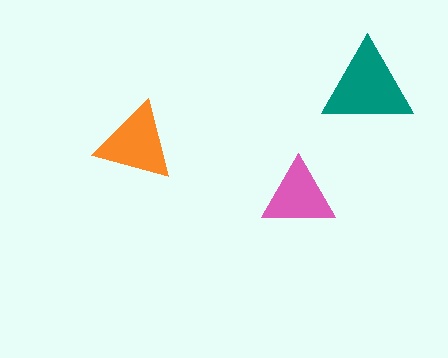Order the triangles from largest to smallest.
the teal one, the orange one, the pink one.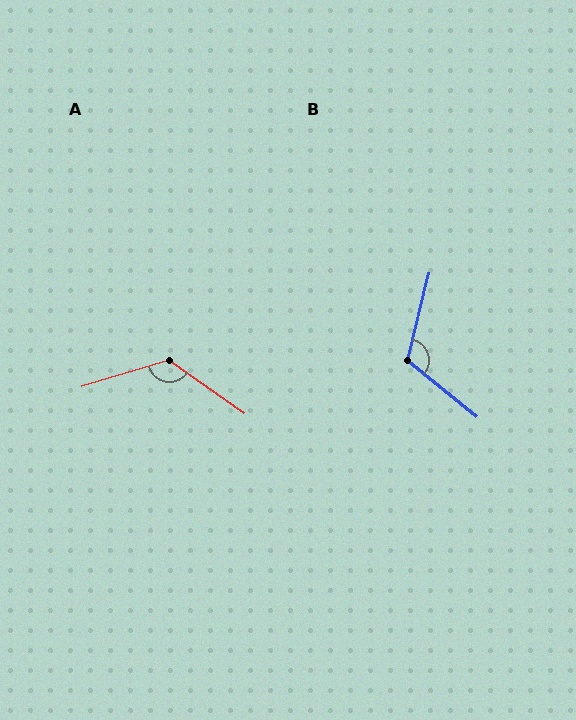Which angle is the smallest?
B, at approximately 115 degrees.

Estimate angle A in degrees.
Approximately 128 degrees.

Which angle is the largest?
A, at approximately 128 degrees.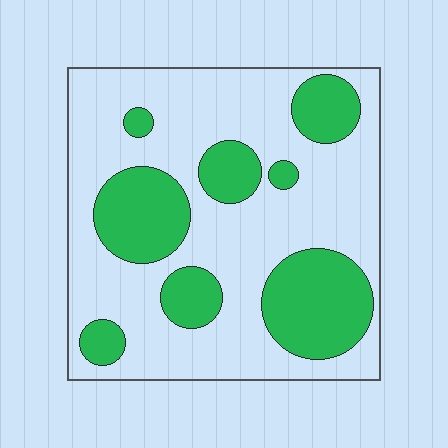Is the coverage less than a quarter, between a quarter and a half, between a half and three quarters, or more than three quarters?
Between a quarter and a half.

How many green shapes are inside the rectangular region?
8.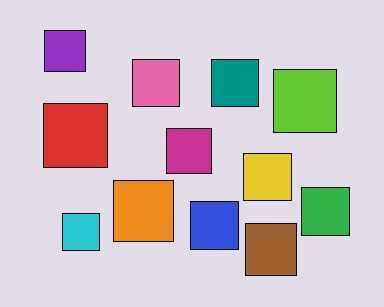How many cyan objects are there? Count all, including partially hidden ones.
There is 1 cyan object.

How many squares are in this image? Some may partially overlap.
There are 12 squares.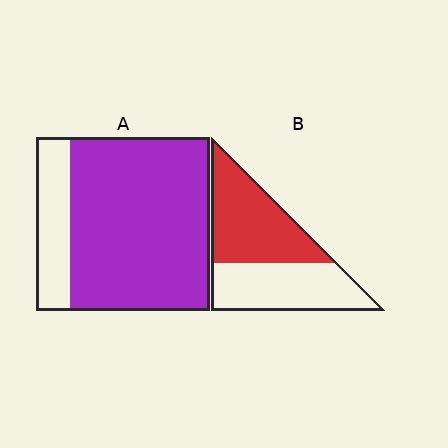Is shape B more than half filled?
Roughly half.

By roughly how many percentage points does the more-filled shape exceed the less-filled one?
By roughly 30 percentage points (A over B).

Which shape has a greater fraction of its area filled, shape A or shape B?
Shape A.